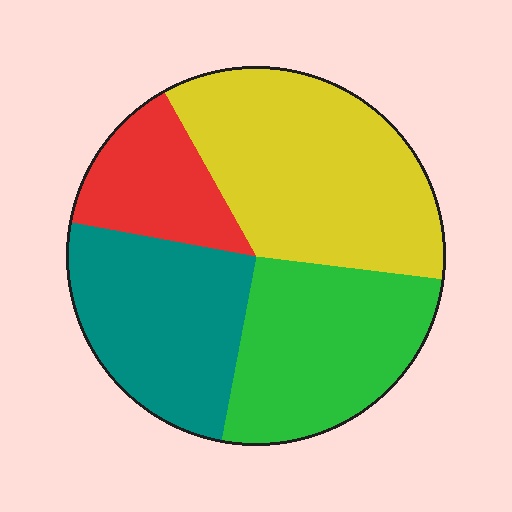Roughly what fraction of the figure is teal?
Teal covers around 25% of the figure.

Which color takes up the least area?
Red, at roughly 15%.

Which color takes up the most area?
Yellow, at roughly 35%.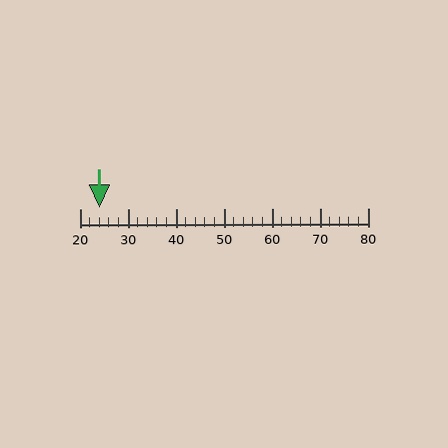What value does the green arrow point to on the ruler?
The green arrow points to approximately 24.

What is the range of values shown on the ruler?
The ruler shows values from 20 to 80.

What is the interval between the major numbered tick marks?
The major tick marks are spaced 10 units apart.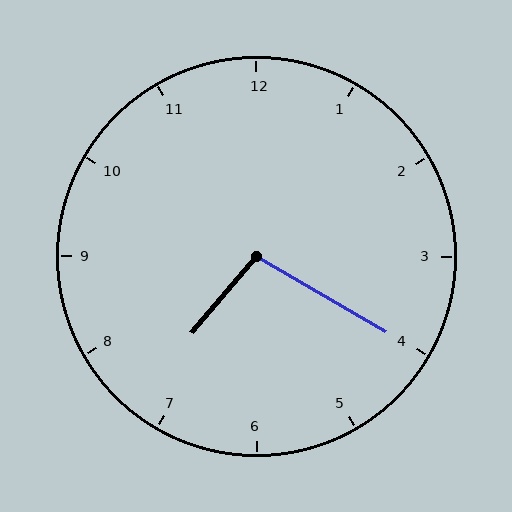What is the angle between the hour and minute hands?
Approximately 100 degrees.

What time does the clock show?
7:20.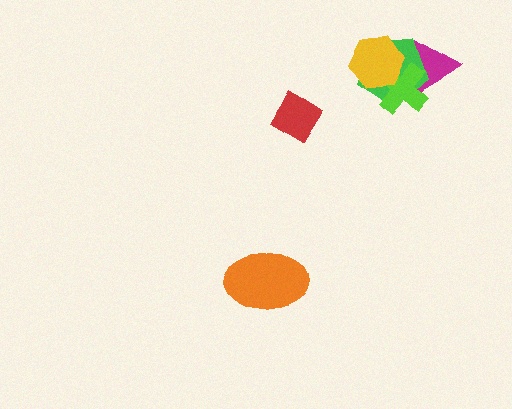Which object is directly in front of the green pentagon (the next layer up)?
The lime cross is directly in front of the green pentagon.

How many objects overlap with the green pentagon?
3 objects overlap with the green pentagon.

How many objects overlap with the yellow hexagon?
3 objects overlap with the yellow hexagon.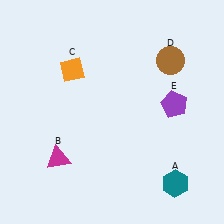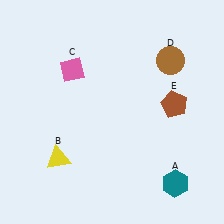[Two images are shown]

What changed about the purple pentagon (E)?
In Image 1, E is purple. In Image 2, it changed to brown.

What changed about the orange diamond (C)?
In Image 1, C is orange. In Image 2, it changed to pink.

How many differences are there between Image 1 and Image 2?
There are 3 differences between the two images.